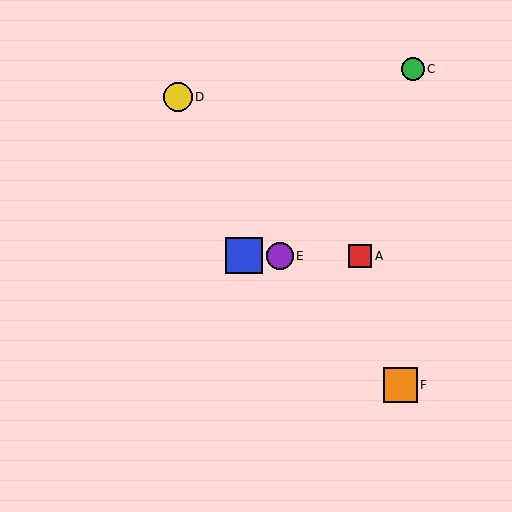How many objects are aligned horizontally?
3 objects (A, B, E) are aligned horizontally.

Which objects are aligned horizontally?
Objects A, B, E are aligned horizontally.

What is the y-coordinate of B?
Object B is at y≈256.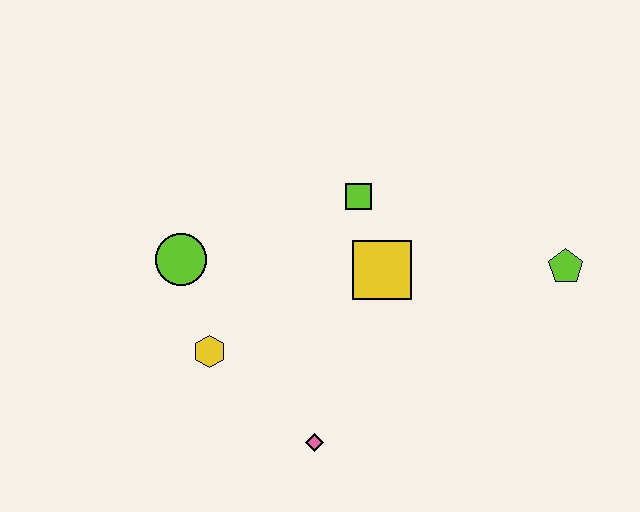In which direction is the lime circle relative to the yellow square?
The lime circle is to the left of the yellow square.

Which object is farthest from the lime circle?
The lime pentagon is farthest from the lime circle.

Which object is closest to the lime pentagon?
The yellow square is closest to the lime pentagon.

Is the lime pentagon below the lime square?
Yes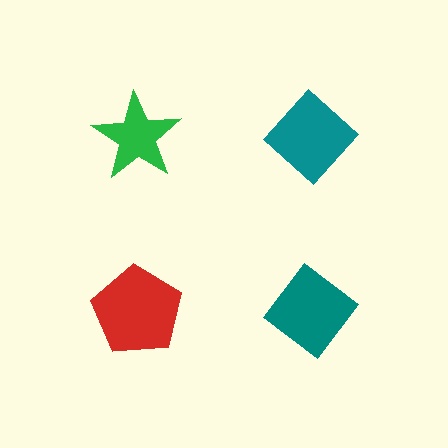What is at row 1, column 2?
A teal diamond.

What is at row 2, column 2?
A teal diamond.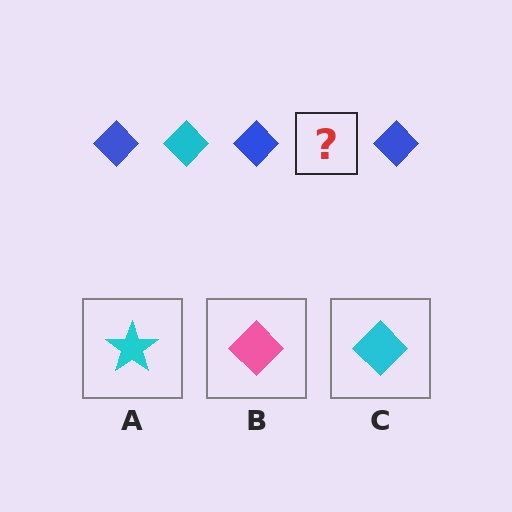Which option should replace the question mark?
Option C.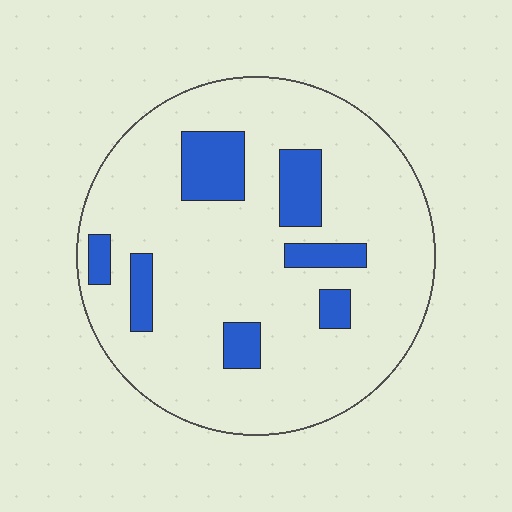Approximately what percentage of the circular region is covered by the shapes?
Approximately 15%.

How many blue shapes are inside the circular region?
7.